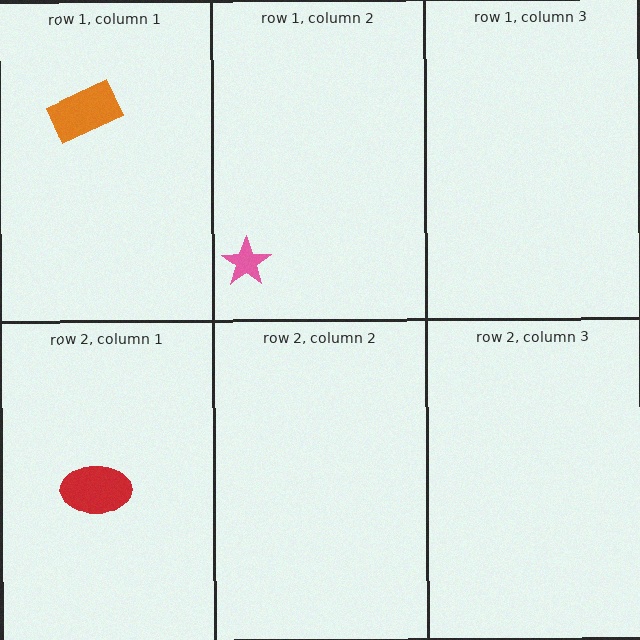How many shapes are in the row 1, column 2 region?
1.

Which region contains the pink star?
The row 1, column 2 region.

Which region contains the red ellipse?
The row 2, column 1 region.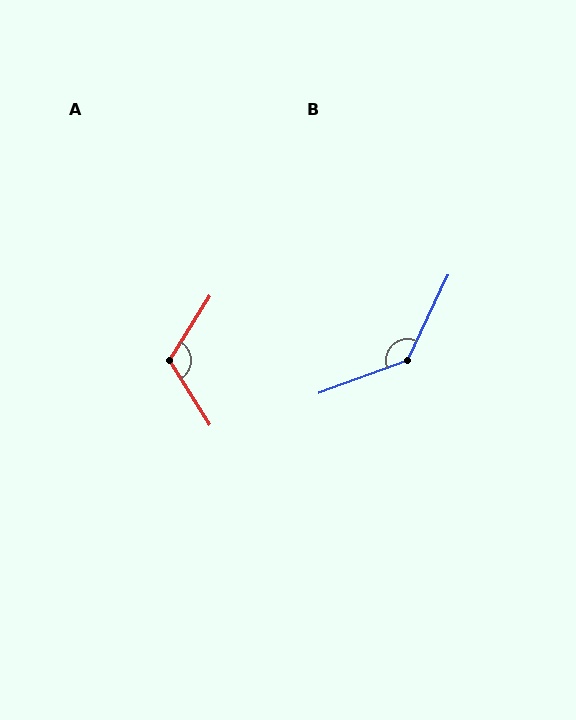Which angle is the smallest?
A, at approximately 116 degrees.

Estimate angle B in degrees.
Approximately 135 degrees.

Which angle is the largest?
B, at approximately 135 degrees.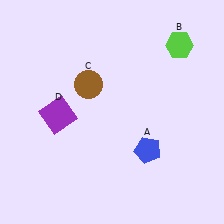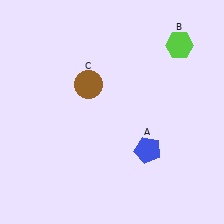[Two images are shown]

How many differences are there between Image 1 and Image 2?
There is 1 difference between the two images.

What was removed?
The purple square (D) was removed in Image 2.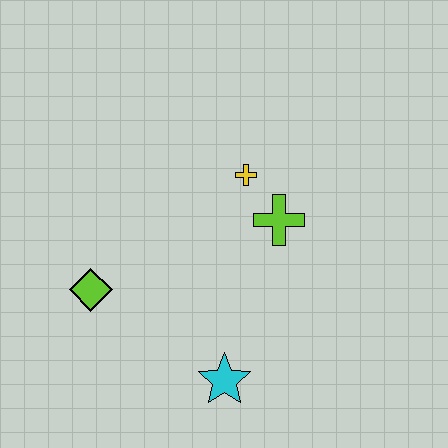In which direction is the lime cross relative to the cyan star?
The lime cross is above the cyan star.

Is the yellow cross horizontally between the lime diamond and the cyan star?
No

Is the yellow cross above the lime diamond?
Yes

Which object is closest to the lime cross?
The yellow cross is closest to the lime cross.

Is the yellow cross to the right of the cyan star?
Yes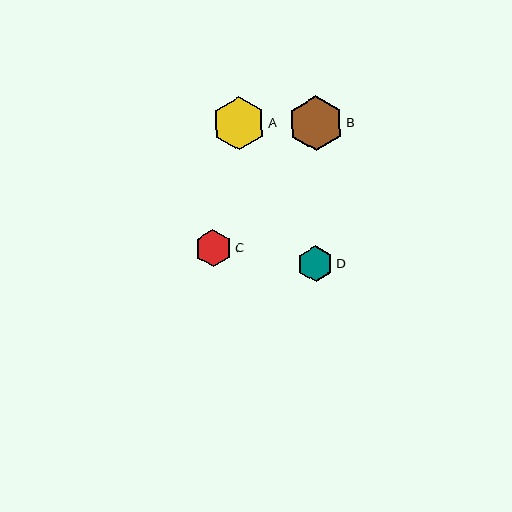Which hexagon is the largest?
Hexagon B is the largest with a size of approximately 55 pixels.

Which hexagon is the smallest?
Hexagon D is the smallest with a size of approximately 36 pixels.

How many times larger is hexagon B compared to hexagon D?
Hexagon B is approximately 1.5 times the size of hexagon D.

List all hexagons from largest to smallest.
From largest to smallest: B, A, C, D.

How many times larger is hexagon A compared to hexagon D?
Hexagon A is approximately 1.5 times the size of hexagon D.